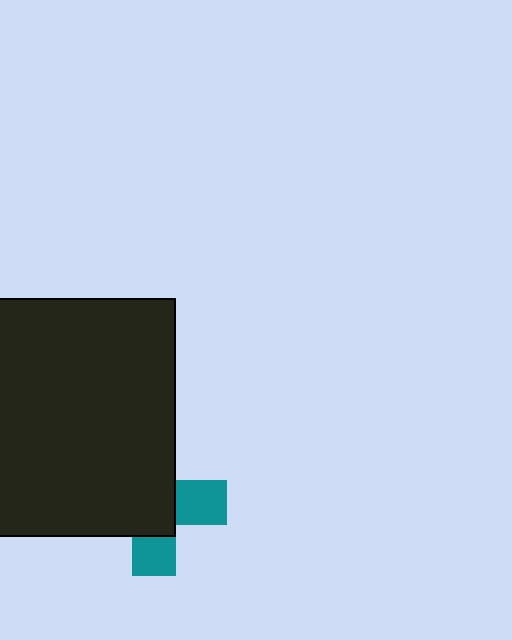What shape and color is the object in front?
The object in front is a black rectangle.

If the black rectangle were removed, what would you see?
You would see the complete teal cross.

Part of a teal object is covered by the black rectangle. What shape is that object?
It is a cross.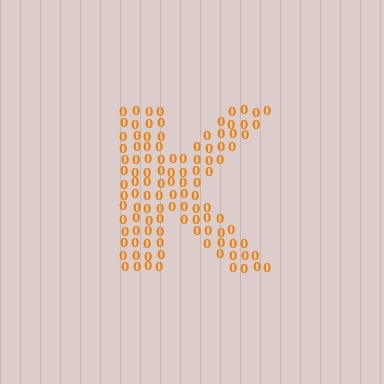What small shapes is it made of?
It is made of small digit 0's.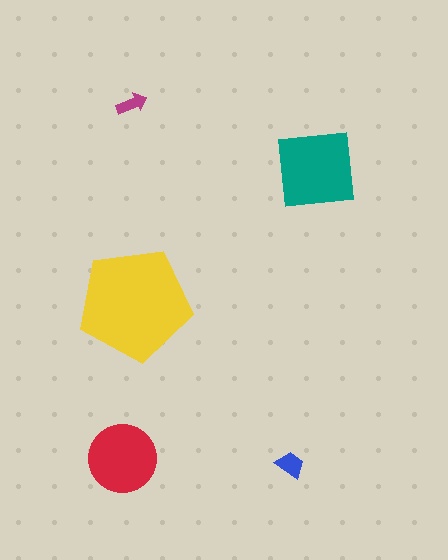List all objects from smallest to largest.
The magenta arrow, the blue trapezoid, the red circle, the teal square, the yellow pentagon.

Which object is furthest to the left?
The red circle is leftmost.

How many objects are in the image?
There are 5 objects in the image.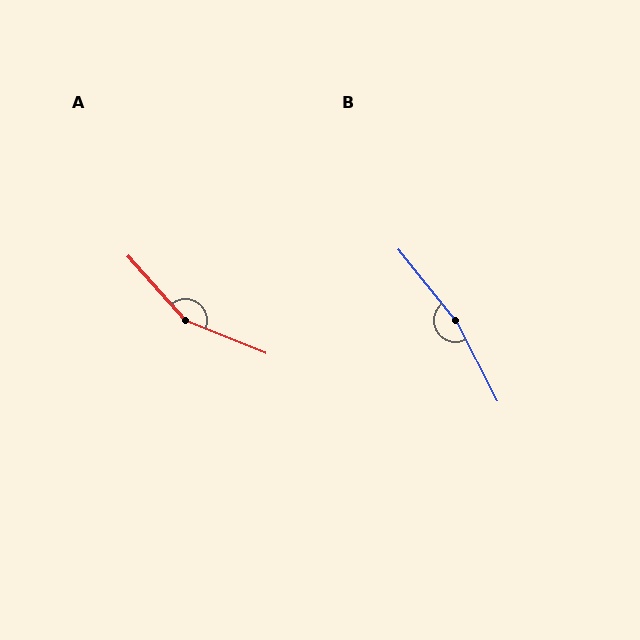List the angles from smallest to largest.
A (154°), B (169°).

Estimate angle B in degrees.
Approximately 169 degrees.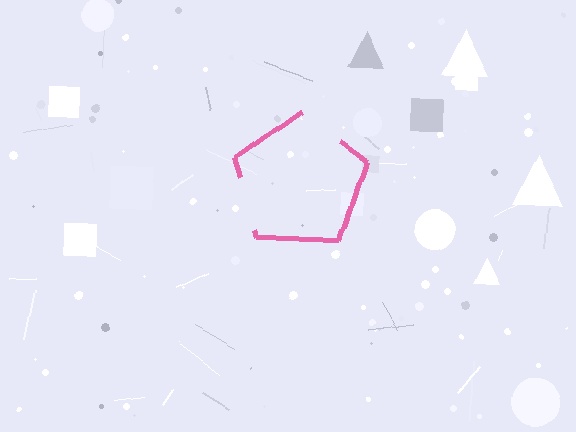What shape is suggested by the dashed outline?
The dashed outline suggests a pentagon.